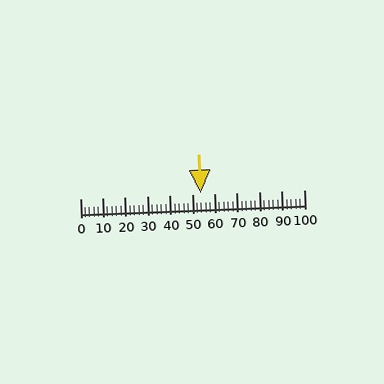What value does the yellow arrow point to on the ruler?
The yellow arrow points to approximately 54.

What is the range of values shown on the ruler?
The ruler shows values from 0 to 100.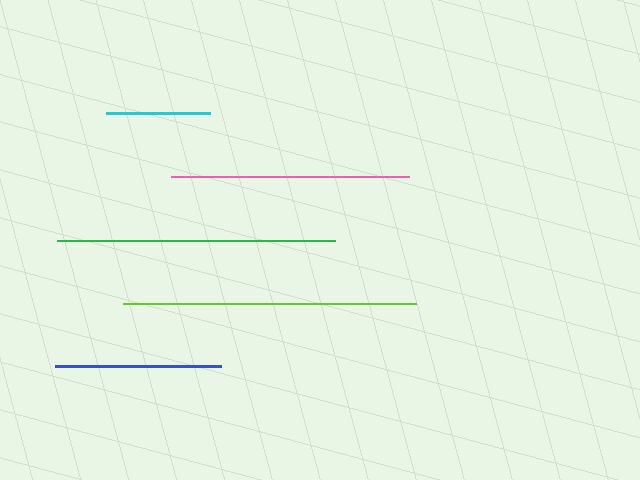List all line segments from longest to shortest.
From longest to shortest: lime, green, pink, blue, cyan.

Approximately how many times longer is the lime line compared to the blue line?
The lime line is approximately 1.8 times the length of the blue line.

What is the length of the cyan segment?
The cyan segment is approximately 104 pixels long.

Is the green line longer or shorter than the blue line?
The green line is longer than the blue line.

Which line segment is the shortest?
The cyan line is the shortest at approximately 104 pixels.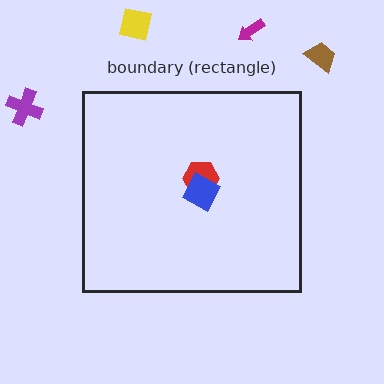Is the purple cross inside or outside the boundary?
Outside.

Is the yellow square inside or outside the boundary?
Outside.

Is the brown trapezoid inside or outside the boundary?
Outside.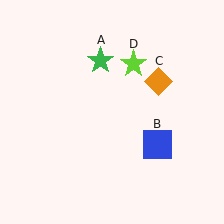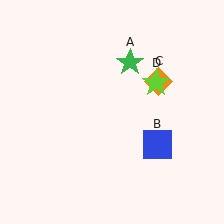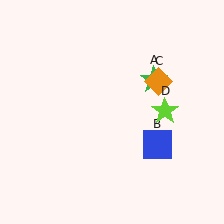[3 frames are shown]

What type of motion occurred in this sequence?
The green star (object A), lime star (object D) rotated clockwise around the center of the scene.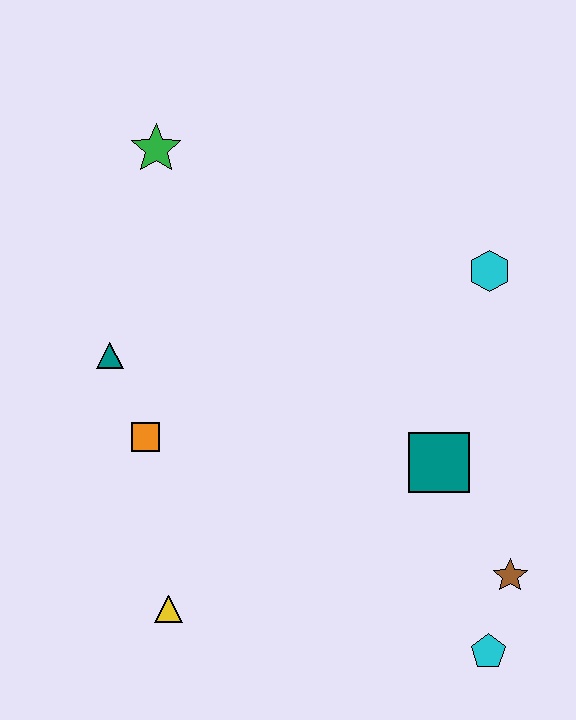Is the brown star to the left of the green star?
No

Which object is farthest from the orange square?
The cyan pentagon is farthest from the orange square.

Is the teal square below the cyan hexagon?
Yes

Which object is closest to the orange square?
The teal triangle is closest to the orange square.